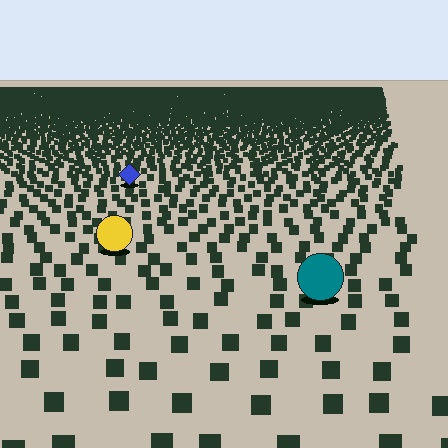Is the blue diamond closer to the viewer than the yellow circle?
No. The yellow circle is closer — you can tell from the texture gradient: the ground texture is coarser near it.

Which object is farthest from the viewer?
The blue diamond is farthest from the viewer. It appears smaller and the ground texture around it is denser.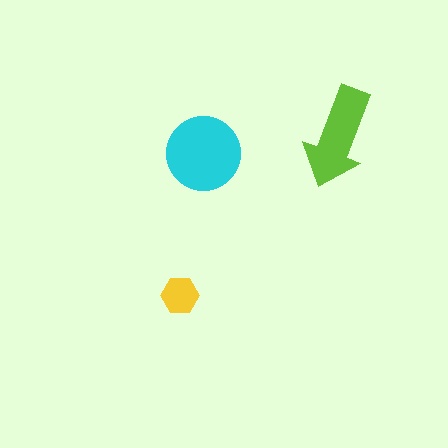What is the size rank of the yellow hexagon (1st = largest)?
3rd.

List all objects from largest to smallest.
The cyan circle, the lime arrow, the yellow hexagon.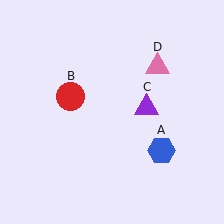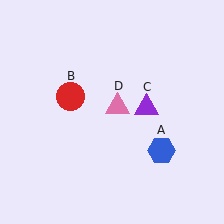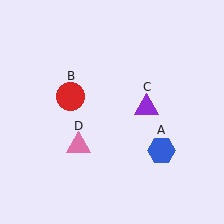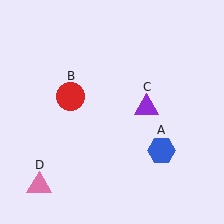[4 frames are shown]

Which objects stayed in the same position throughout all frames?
Blue hexagon (object A) and red circle (object B) and purple triangle (object C) remained stationary.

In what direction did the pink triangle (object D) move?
The pink triangle (object D) moved down and to the left.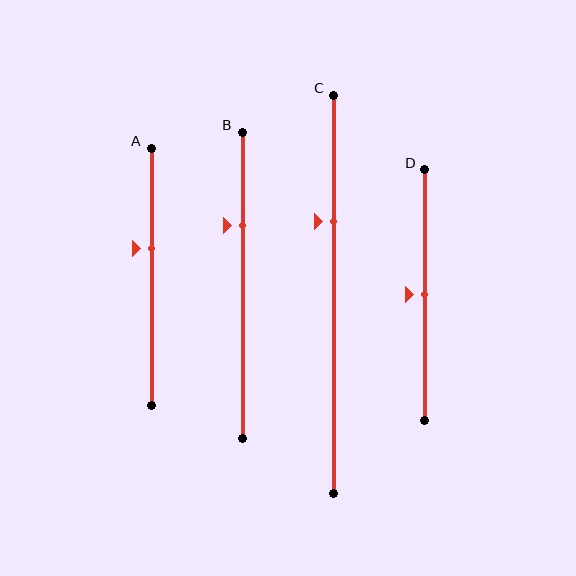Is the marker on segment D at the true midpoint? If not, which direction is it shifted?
Yes, the marker on segment D is at the true midpoint.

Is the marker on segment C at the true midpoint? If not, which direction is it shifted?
No, the marker on segment C is shifted upward by about 18% of the segment length.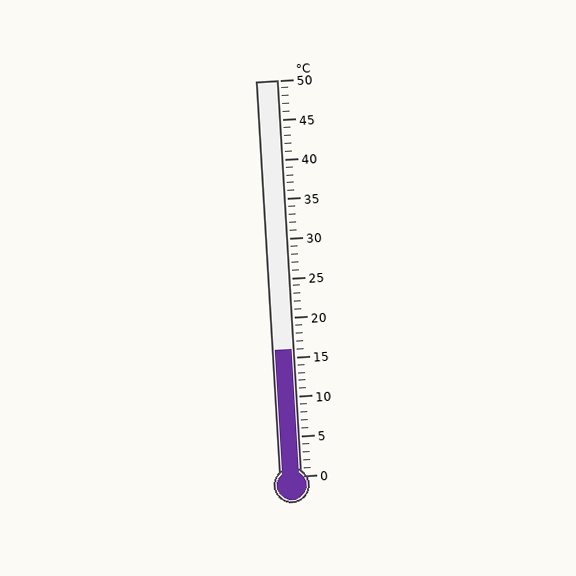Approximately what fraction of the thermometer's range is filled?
The thermometer is filled to approximately 30% of its range.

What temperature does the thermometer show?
The thermometer shows approximately 16°C.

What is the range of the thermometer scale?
The thermometer scale ranges from 0°C to 50°C.